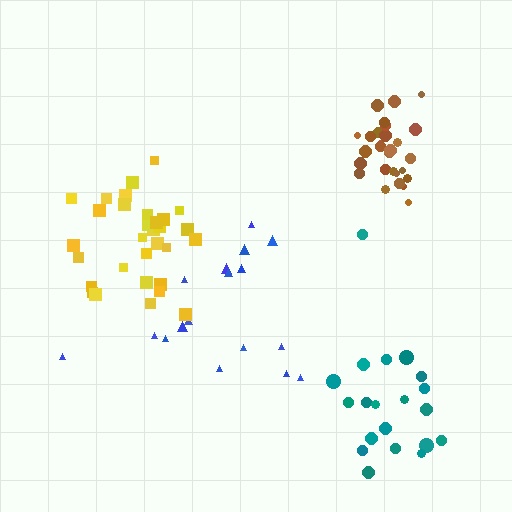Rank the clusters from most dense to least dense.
brown, yellow, teal, blue.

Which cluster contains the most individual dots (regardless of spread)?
Yellow (31).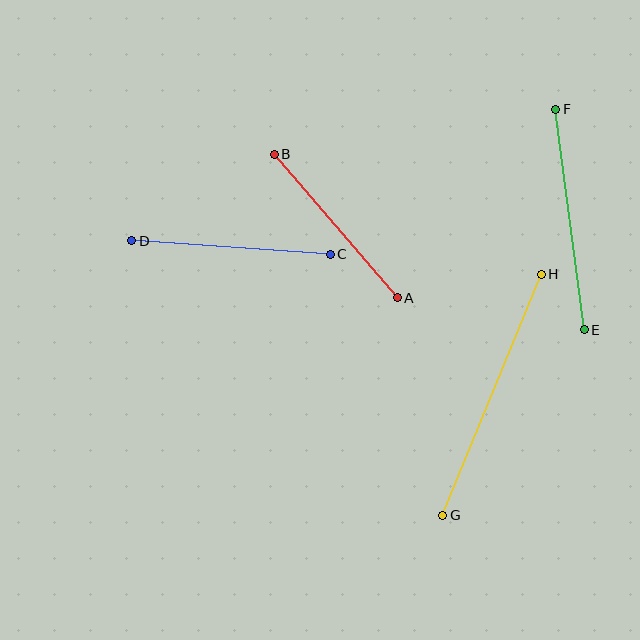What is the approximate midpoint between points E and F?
The midpoint is at approximately (570, 219) pixels.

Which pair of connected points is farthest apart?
Points G and H are farthest apart.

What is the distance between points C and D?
The distance is approximately 199 pixels.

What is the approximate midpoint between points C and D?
The midpoint is at approximately (231, 247) pixels.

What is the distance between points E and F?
The distance is approximately 223 pixels.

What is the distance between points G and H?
The distance is approximately 260 pixels.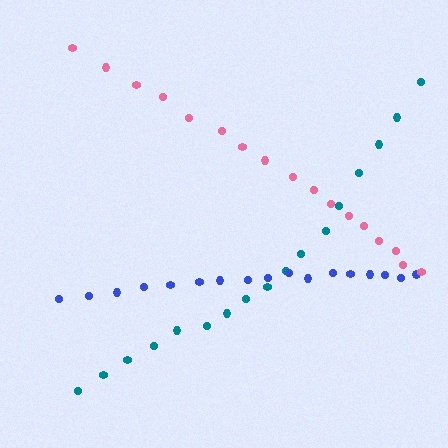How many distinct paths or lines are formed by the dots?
There are 3 distinct paths.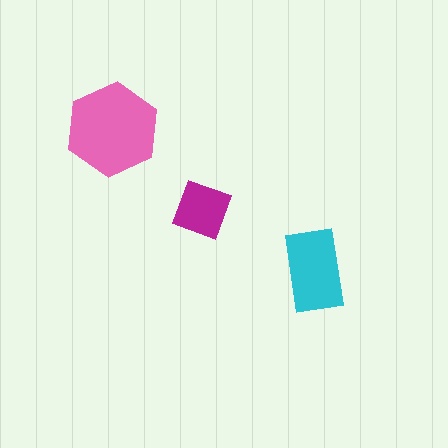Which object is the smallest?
The magenta diamond.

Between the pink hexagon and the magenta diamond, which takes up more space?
The pink hexagon.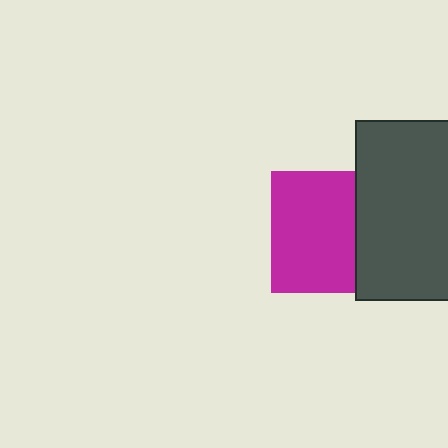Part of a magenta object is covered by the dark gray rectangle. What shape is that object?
It is a square.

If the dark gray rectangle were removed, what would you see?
You would see the complete magenta square.